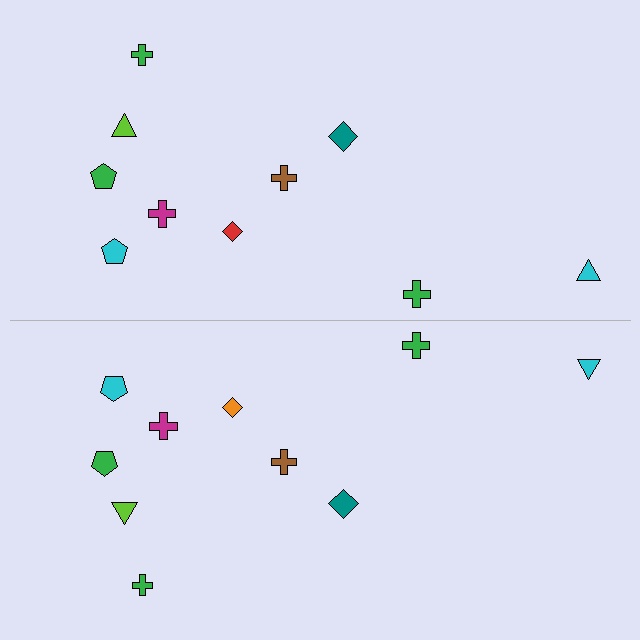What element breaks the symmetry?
The orange diamond on the bottom side breaks the symmetry — its mirror counterpart is red.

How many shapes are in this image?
There are 20 shapes in this image.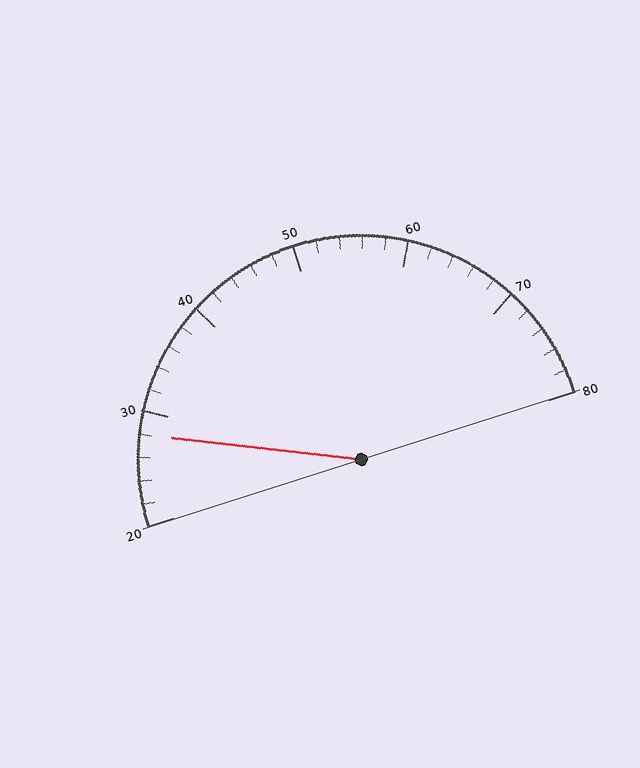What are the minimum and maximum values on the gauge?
The gauge ranges from 20 to 80.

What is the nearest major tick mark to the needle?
The nearest major tick mark is 30.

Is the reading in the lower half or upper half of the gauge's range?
The reading is in the lower half of the range (20 to 80).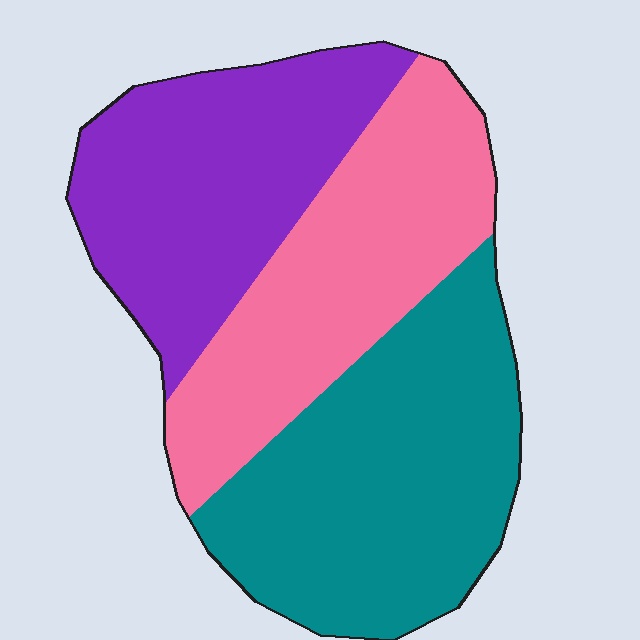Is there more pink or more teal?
Teal.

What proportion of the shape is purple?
Purple covers about 30% of the shape.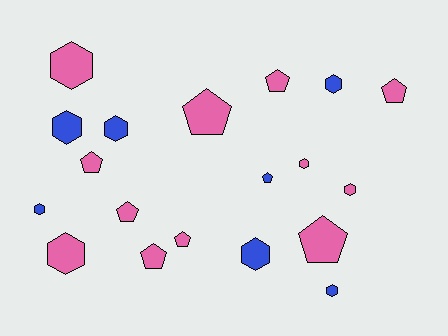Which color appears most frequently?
Pink, with 12 objects.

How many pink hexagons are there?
There are 4 pink hexagons.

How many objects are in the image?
There are 19 objects.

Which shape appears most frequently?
Hexagon, with 10 objects.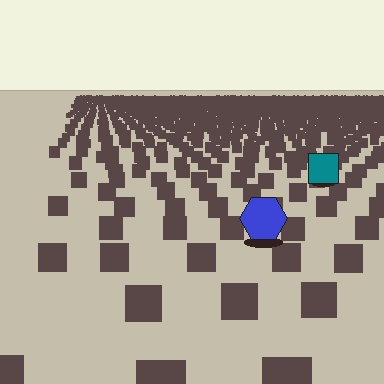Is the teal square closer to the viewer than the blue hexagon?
No. The blue hexagon is closer — you can tell from the texture gradient: the ground texture is coarser near it.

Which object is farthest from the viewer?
The teal square is farthest from the viewer. It appears smaller and the ground texture around it is denser.